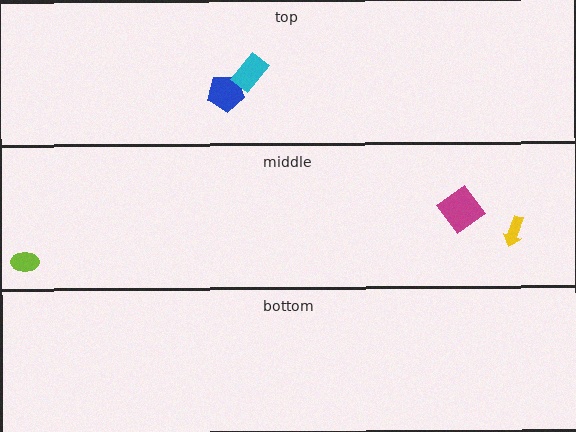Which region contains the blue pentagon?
The top region.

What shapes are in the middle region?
The yellow arrow, the magenta diamond, the lime ellipse.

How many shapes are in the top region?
2.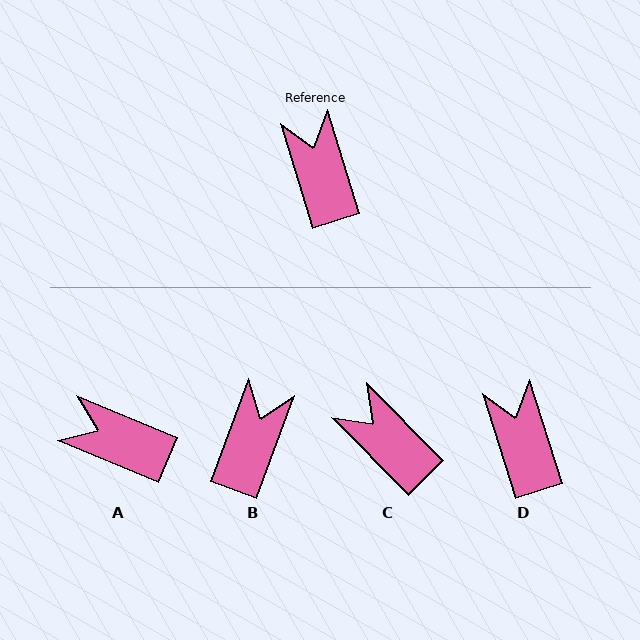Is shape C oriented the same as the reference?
No, it is off by about 27 degrees.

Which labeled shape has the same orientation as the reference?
D.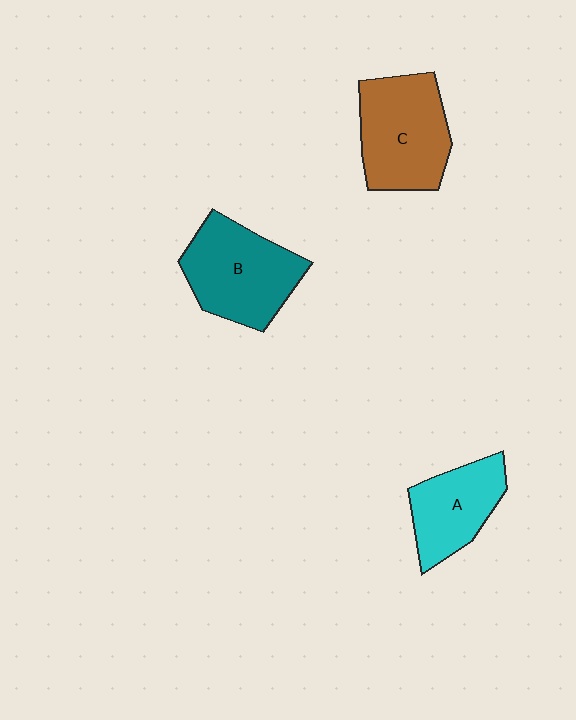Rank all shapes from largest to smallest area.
From largest to smallest: C (brown), B (teal), A (cyan).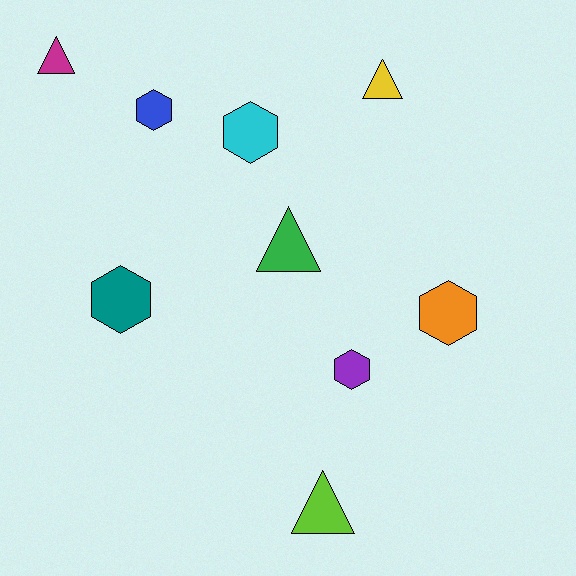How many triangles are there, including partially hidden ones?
There are 4 triangles.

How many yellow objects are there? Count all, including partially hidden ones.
There is 1 yellow object.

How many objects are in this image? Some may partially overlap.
There are 9 objects.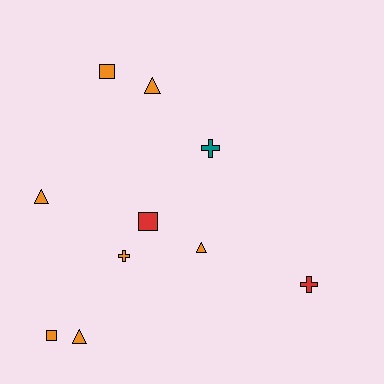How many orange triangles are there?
There are 4 orange triangles.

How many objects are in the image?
There are 10 objects.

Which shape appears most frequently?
Triangle, with 4 objects.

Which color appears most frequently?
Orange, with 7 objects.